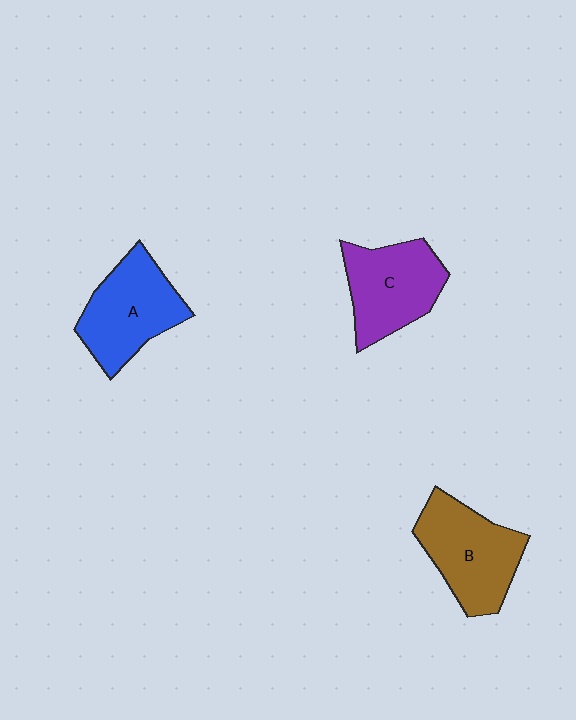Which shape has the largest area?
Shape B (brown).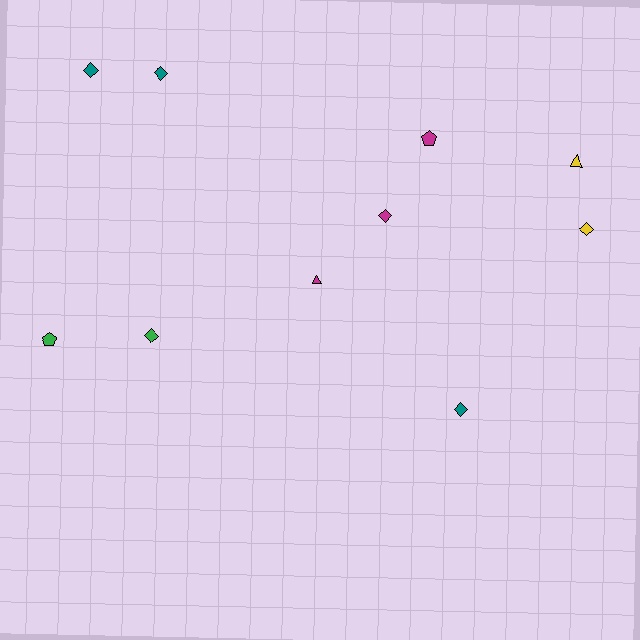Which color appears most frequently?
Magenta, with 3 objects.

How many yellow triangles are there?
There is 1 yellow triangle.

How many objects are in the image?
There are 10 objects.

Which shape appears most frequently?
Diamond, with 6 objects.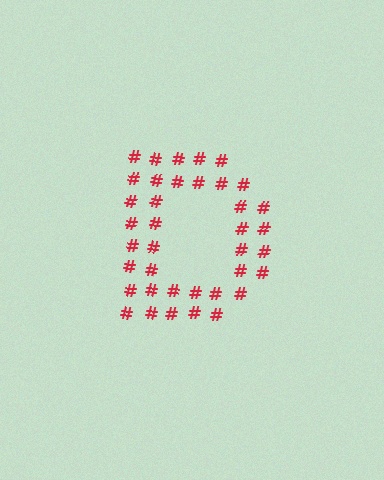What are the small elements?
The small elements are hash symbols.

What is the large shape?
The large shape is the letter D.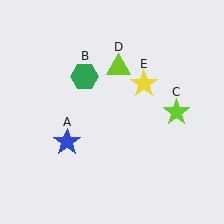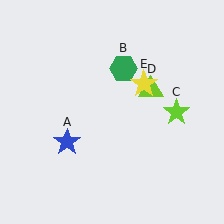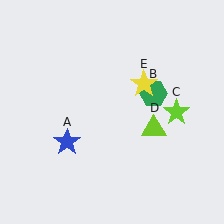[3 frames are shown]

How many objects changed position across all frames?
2 objects changed position: green hexagon (object B), lime triangle (object D).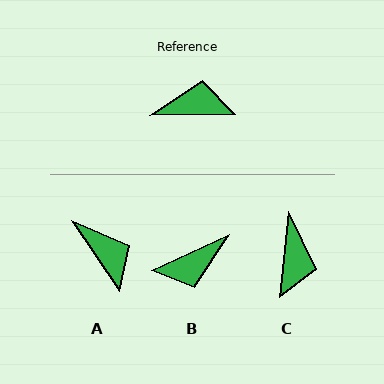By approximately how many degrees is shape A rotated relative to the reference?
Approximately 57 degrees clockwise.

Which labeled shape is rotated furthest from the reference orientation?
B, about 157 degrees away.